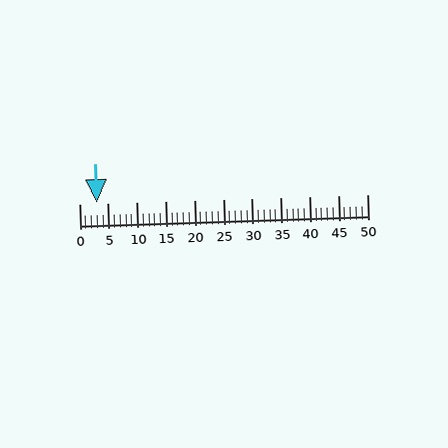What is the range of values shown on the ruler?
The ruler shows values from 0 to 50.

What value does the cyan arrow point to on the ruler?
The cyan arrow points to approximately 3.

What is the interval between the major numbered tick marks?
The major tick marks are spaced 5 units apart.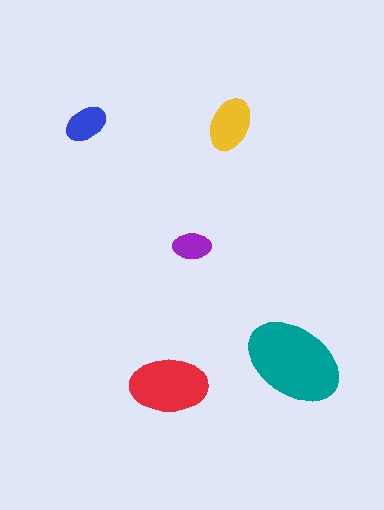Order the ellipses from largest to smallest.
the teal one, the red one, the yellow one, the blue one, the purple one.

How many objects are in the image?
There are 5 objects in the image.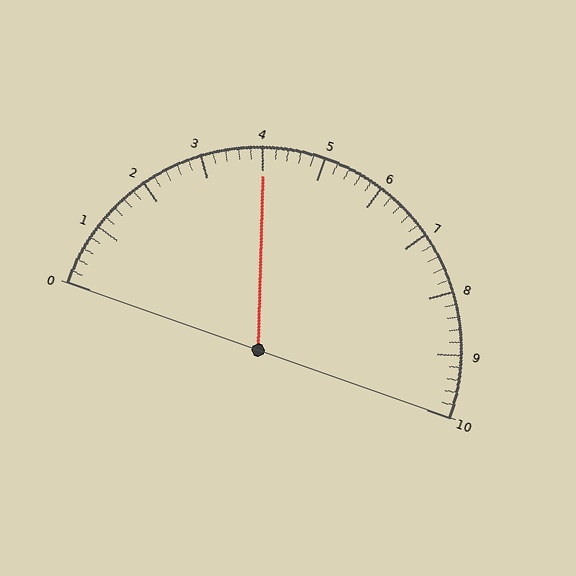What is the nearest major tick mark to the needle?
The nearest major tick mark is 4.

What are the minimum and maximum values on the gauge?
The gauge ranges from 0 to 10.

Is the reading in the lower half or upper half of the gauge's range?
The reading is in the lower half of the range (0 to 10).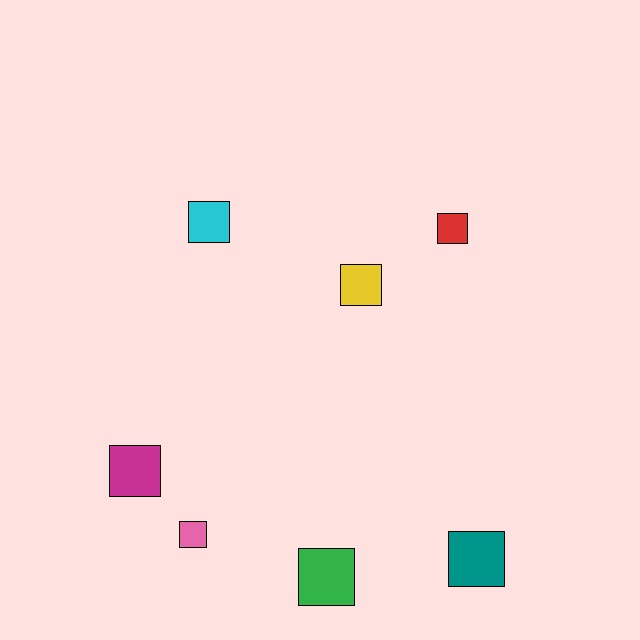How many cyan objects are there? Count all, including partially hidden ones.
There is 1 cyan object.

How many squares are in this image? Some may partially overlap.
There are 7 squares.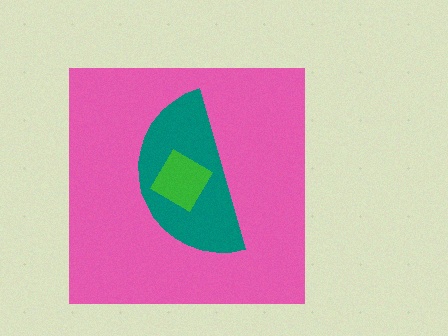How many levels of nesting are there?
3.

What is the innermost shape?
The green diamond.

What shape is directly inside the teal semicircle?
The green diamond.